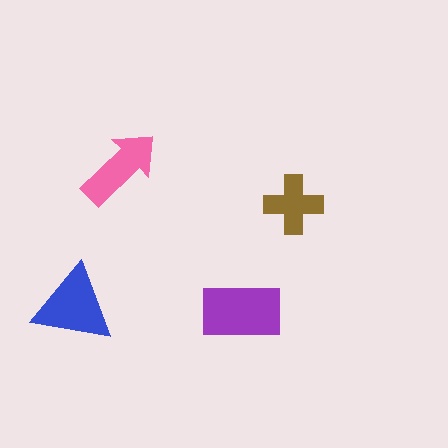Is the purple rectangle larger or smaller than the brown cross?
Larger.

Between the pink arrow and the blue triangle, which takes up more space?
The blue triangle.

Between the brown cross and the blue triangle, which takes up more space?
The blue triangle.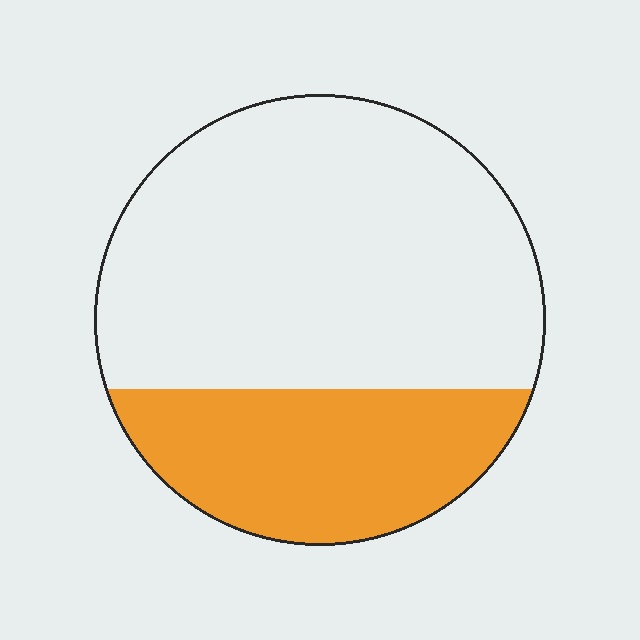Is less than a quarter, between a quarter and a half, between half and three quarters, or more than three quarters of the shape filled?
Between a quarter and a half.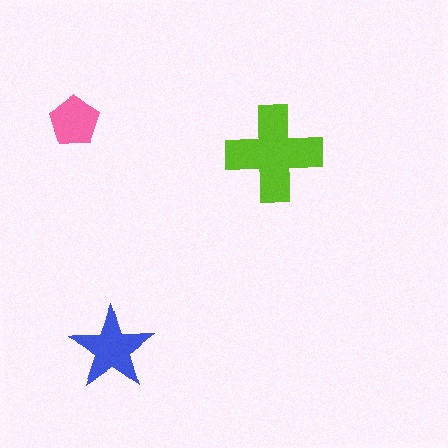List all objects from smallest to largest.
The pink pentagon, the blue star, the lime cross.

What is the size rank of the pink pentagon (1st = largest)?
3rd.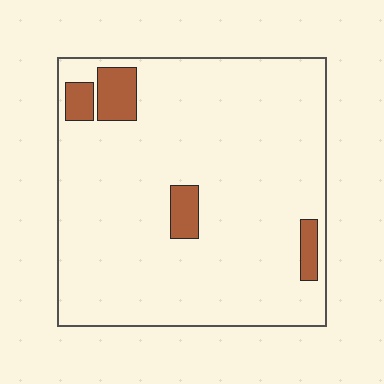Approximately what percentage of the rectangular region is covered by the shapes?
Approximately 10%.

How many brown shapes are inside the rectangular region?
4.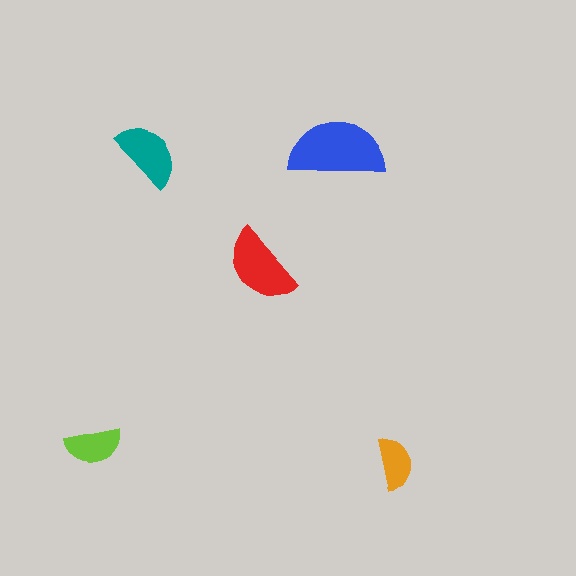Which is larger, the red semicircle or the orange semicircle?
The red one.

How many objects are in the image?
There are 5 objects in the image.